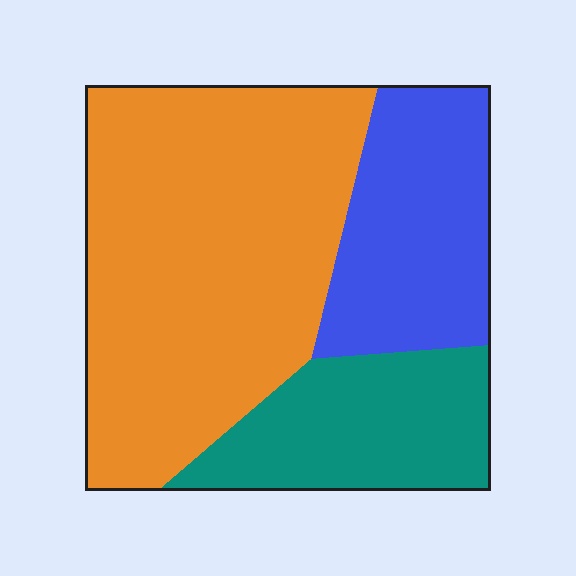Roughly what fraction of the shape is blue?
Blue covers around 25% of the shape.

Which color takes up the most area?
Orange, at roughly 55%.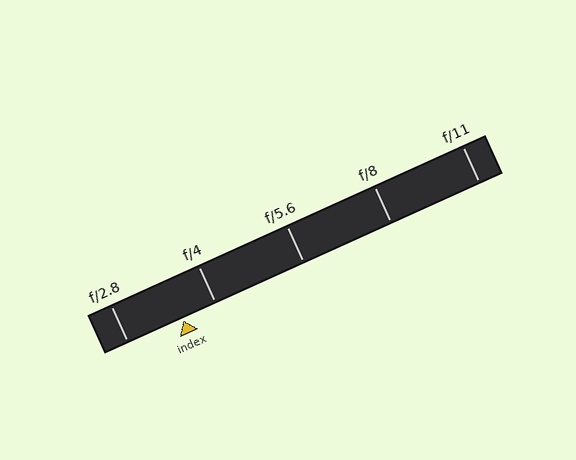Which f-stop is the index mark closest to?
The index mark is closest to f/4.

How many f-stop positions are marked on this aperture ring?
There are 5 f-stop positions marked.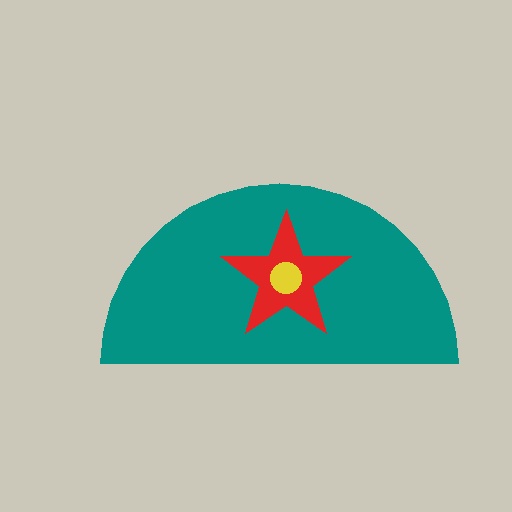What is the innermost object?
The yellow circle.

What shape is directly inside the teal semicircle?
The red star.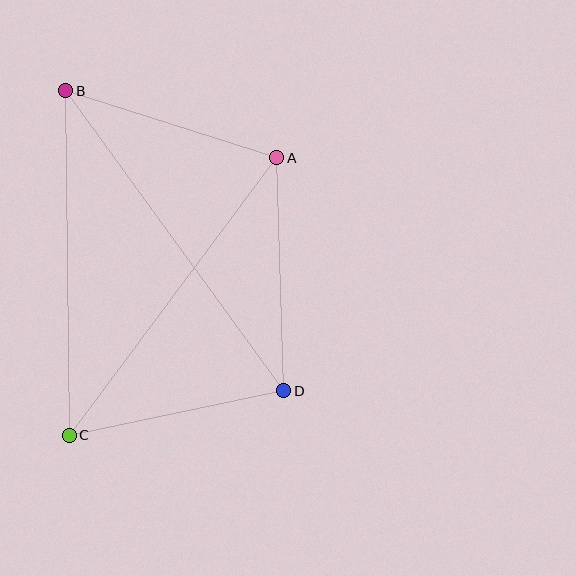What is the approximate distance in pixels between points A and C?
The distance between A and C is approximately 346 pixels.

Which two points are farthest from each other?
Points B and D are farthest from each other.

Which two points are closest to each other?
Points C and D are closest to each other.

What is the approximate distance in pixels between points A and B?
The distance between A and B is approximately 221 pixels.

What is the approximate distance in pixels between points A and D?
The distance between A and D is approximately 233 pixels.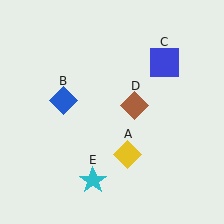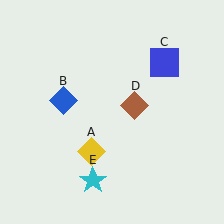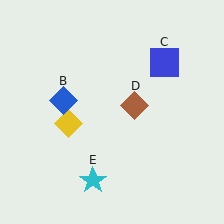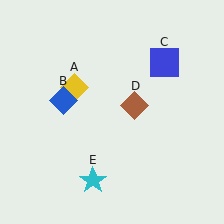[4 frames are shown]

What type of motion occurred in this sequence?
The yellow diamond (object A) rotated clockwise around the center of the scene.